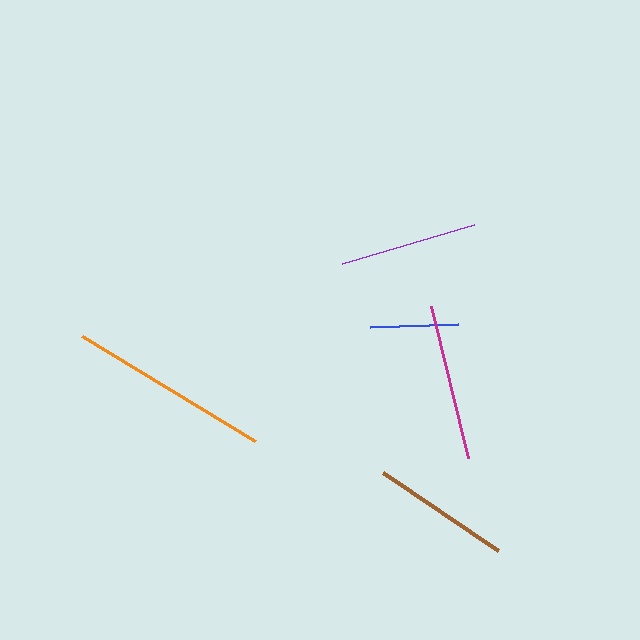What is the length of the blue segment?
The blue segment is approximately 88 pixels long.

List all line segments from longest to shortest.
From longest to shortest: orange, magenta, brown, purple, blue.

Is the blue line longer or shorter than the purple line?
The purple line is longer than the blue line.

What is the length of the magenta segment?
The magenta segment is approximately 156 pixels long.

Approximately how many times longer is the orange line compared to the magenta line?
The orange line is approximately 1.3 times the length of the magenta line.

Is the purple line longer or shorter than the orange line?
The orange line is longer than the purple line.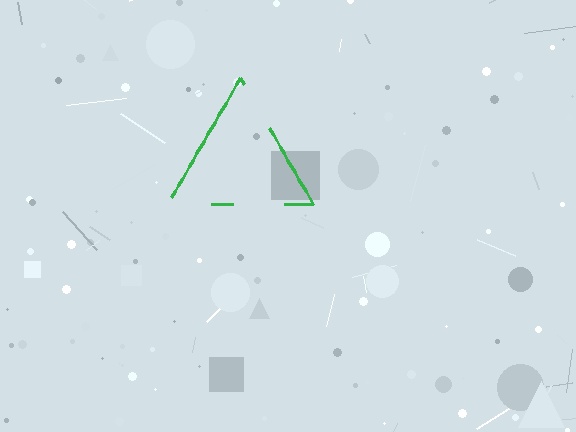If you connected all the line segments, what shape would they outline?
They would outline a triangle.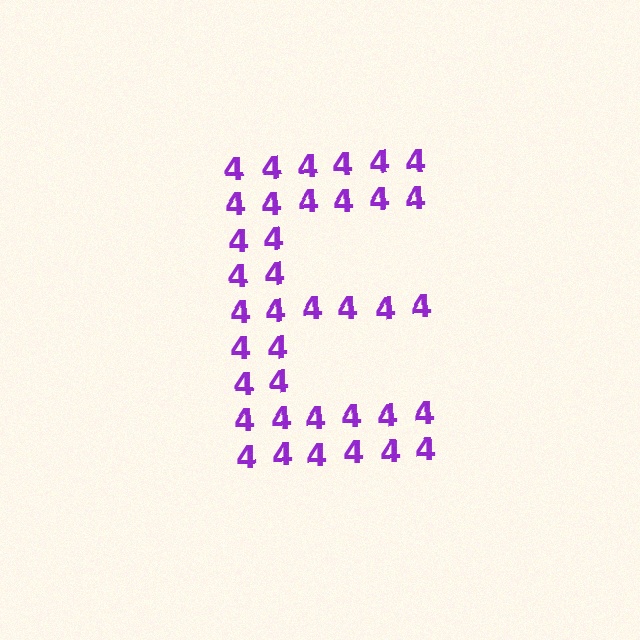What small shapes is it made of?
It is made of small digit 4's.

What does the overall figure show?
The overall figure shows the letter E.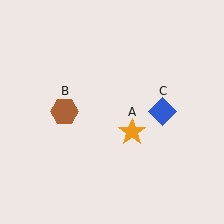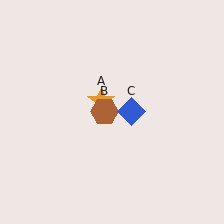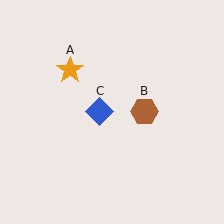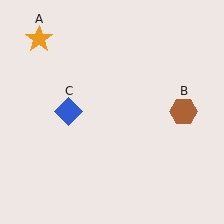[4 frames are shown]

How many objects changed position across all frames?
3 objects changed position: orange star (object A), brown hexagon (object B), blue diamond (object C).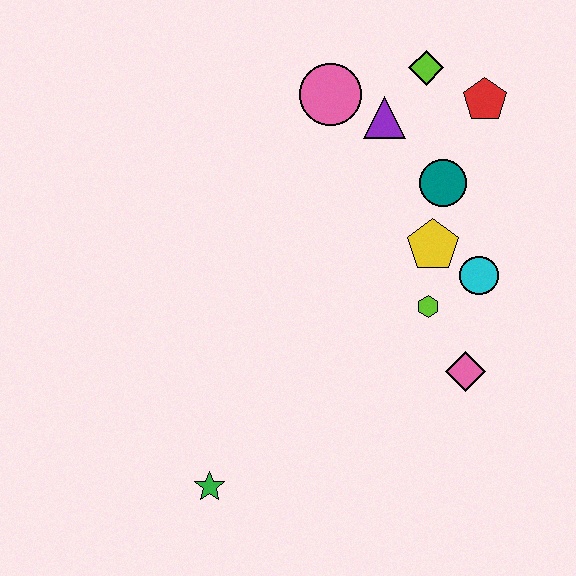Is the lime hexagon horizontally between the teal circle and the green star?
Yes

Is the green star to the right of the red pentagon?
No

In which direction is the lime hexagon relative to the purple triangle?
The lime hexagon is below the purple triangle.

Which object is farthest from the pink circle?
The green star is farthest from the pink circle.